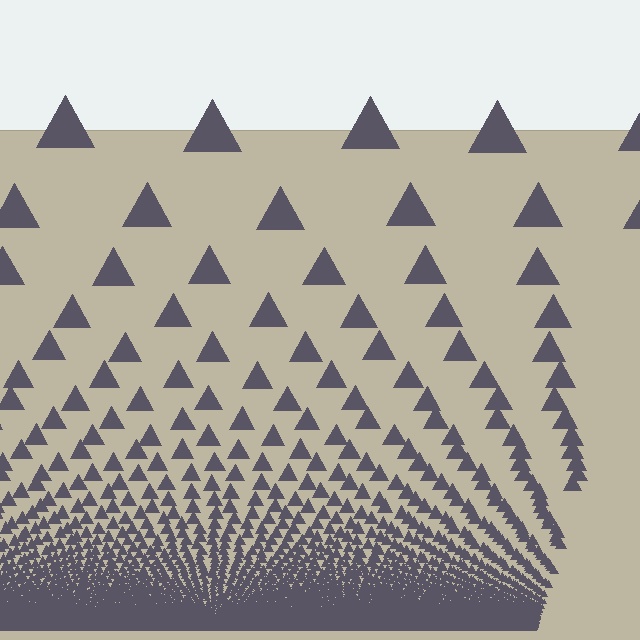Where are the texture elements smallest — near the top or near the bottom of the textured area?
Near the bottom.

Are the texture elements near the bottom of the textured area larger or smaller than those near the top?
Smaller. The gradient is inverted — elements near the bottom are smaller and denser.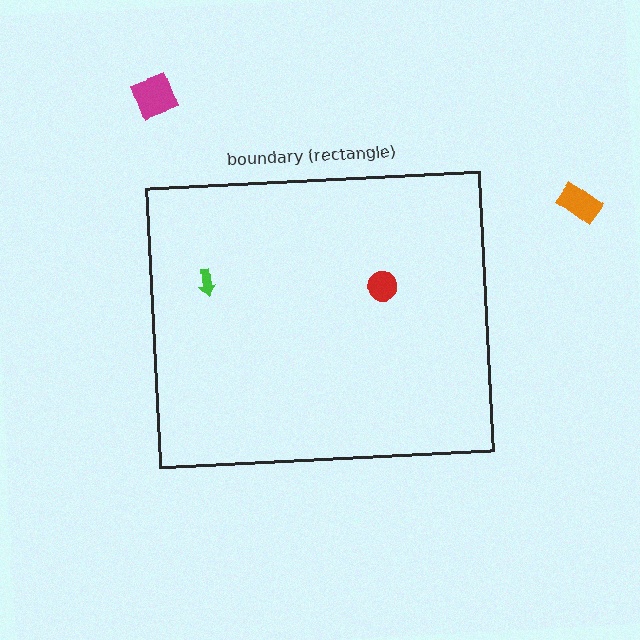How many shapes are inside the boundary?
2 inside, 2 outside.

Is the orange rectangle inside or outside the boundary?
Outside.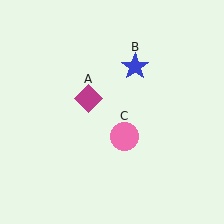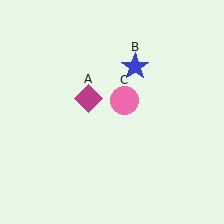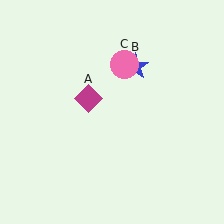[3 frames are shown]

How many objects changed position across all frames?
1 object changed position: pink circle (object C).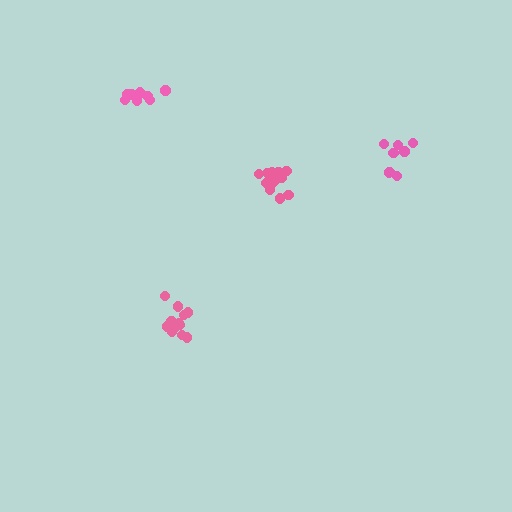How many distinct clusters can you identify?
There are 4 distinct clusters.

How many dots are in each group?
Group 1: 8 dots, Group 2: 9 dots, Group 3: 13 dots, Group 4: 13 dots (43 total).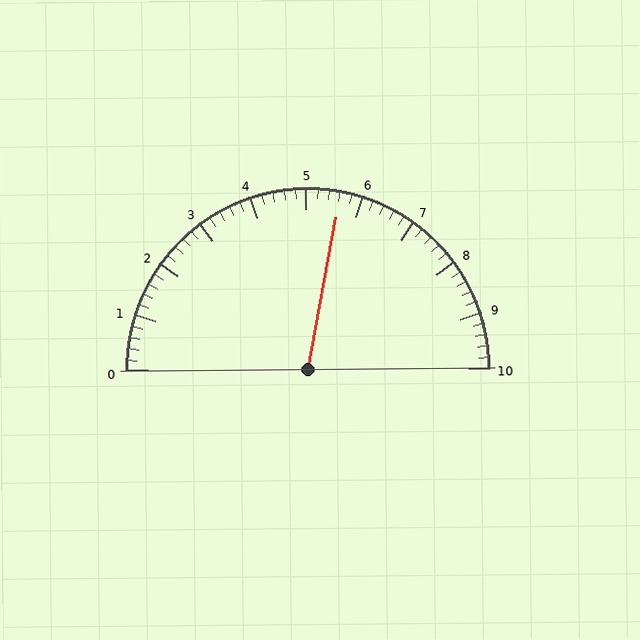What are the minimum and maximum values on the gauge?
The gauge ranges from 0 to 10.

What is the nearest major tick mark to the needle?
The nearest major tick mark is 6.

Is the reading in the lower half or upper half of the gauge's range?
The reading is in the upper half of the range (0 to 10).